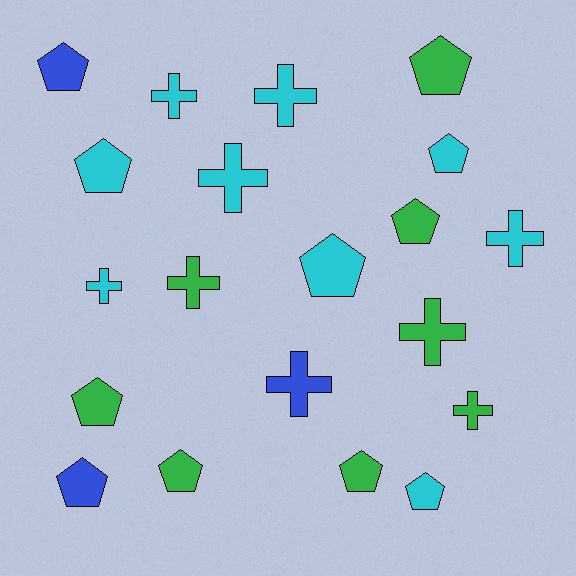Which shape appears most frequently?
Pentagon, with 11 objects.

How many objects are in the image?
There are 20 objects.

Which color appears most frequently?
Cyan, with 9 objects.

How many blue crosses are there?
There is 1 blue cross.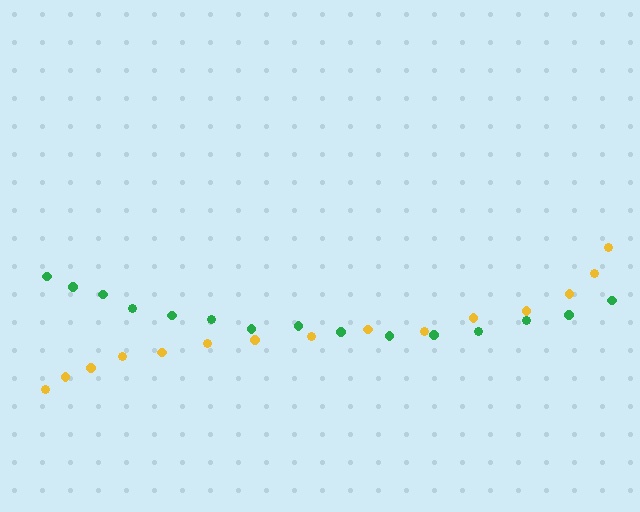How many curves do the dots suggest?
There are 2 distinct paths.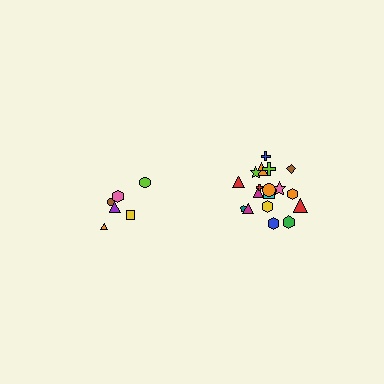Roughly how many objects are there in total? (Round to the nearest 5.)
Roughly 25 objects in total.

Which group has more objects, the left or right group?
The right group.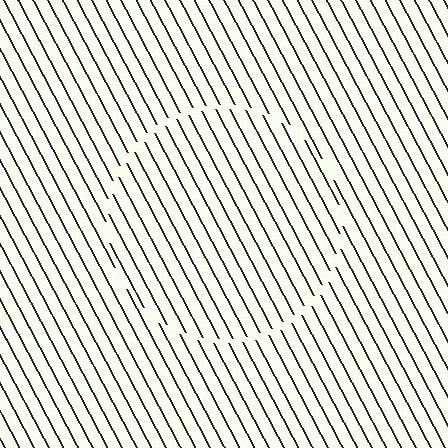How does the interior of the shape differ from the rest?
The interior of the shape contains the same grating, shifted by half a period — the contour is defined by the phase discontinuity where line-ends from the inner and outer gratings abut.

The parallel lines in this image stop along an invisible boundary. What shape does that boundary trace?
An illusory circle. The interior of the shape contains the same grating, shifted by half a period — the contour is defined by the phase discontinuity where line-ends from the inner and outer gratings abut.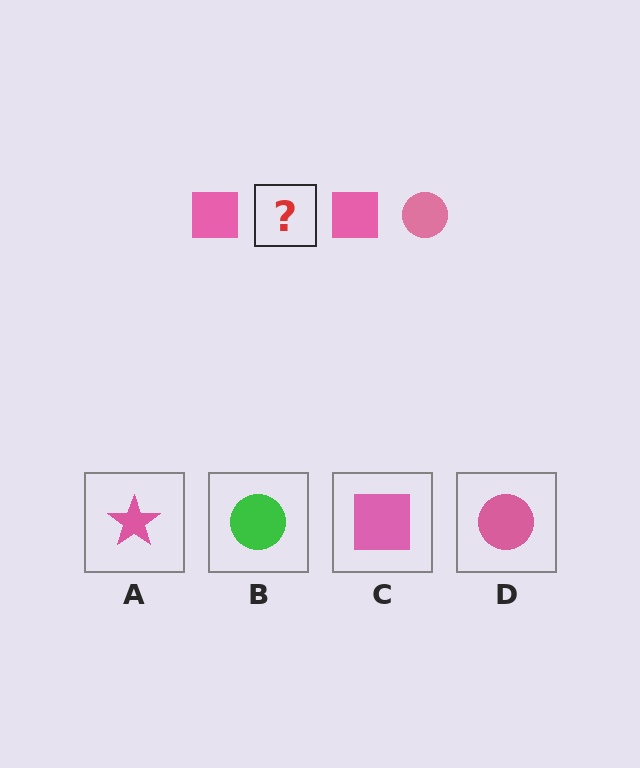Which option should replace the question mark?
Option D.